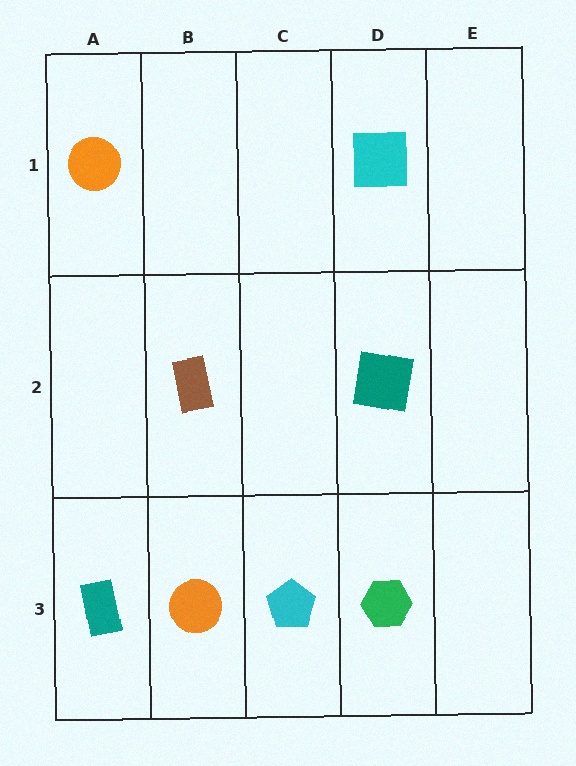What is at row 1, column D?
A cyan square.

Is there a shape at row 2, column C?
No, that cell is empty.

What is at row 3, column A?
A teal rectangle.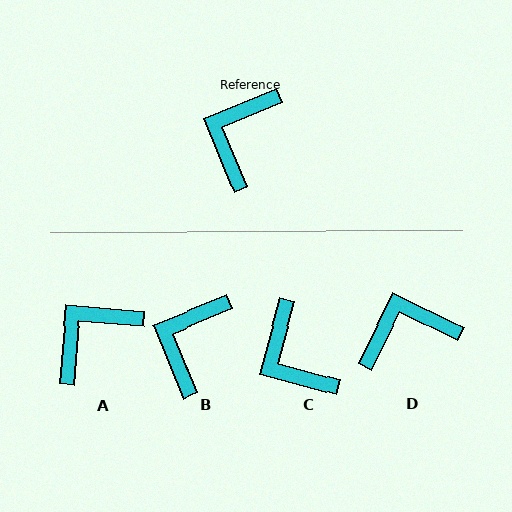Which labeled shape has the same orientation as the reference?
B.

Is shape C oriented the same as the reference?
No, it is off by about 53 degrees.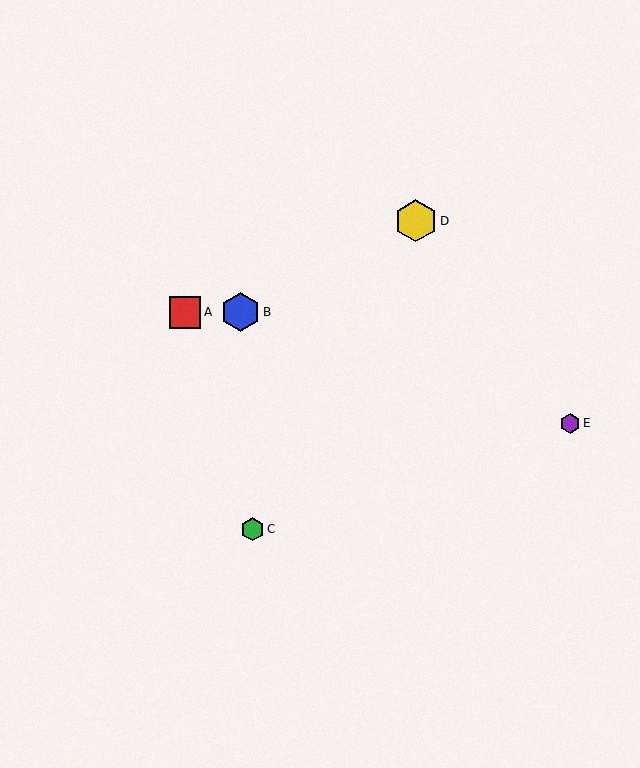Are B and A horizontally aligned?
Yes, both are at y≈312.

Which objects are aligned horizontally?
Objects A, B are aligned horizontally.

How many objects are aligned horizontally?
2 objects (A, B) are aligned horizontally.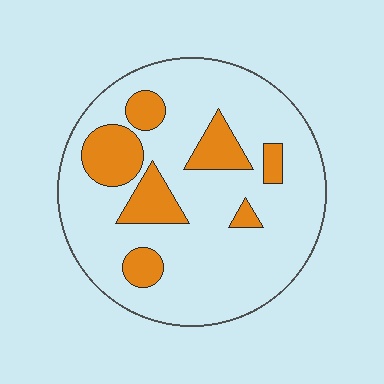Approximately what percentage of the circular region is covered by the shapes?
Approximately 20%.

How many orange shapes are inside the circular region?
7.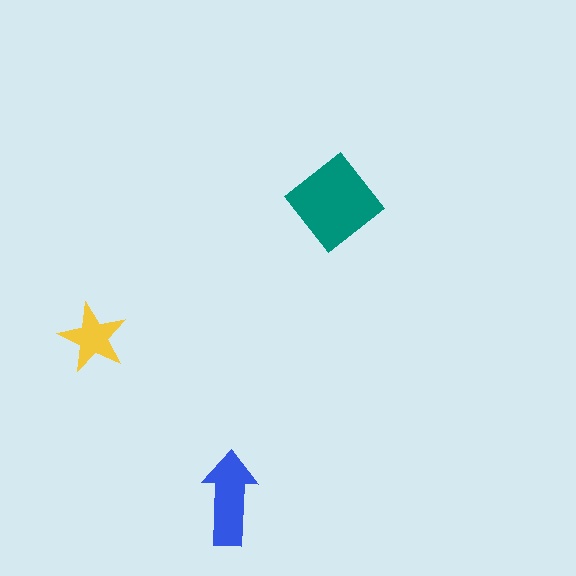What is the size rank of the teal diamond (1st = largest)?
1st.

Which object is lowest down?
The blue arrow is bottommost.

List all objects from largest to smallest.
The teal diamond, the blue arrow, the yellow star.